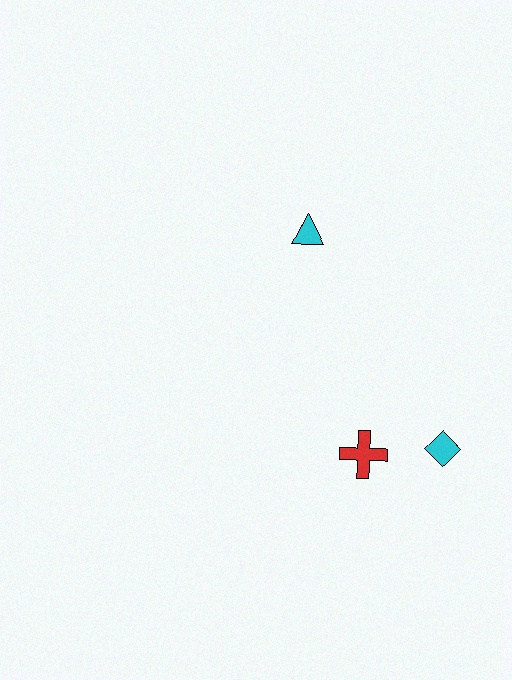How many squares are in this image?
There are no squares.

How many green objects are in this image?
There are no green objects.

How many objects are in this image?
There are 3 objects.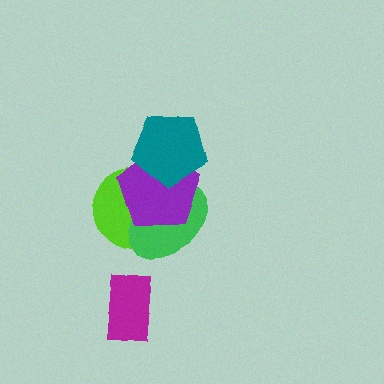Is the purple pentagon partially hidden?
Yes, it is partially covered by another shape.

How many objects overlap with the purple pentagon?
3 objects overlap with the purple pentagon.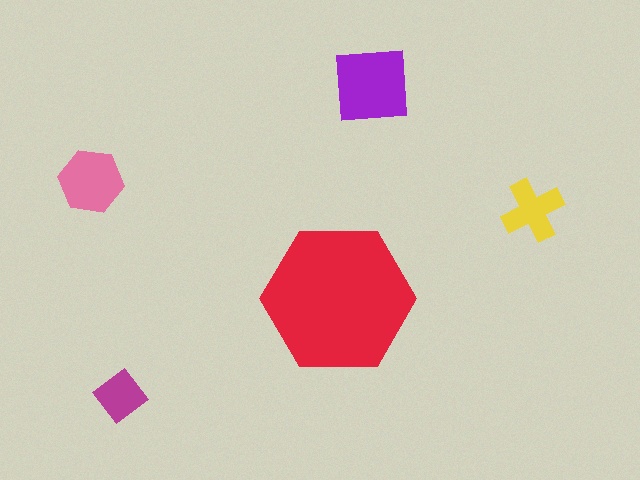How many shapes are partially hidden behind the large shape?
0 shapes are partially hidden.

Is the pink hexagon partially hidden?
No, the pink hexagon is fully visible.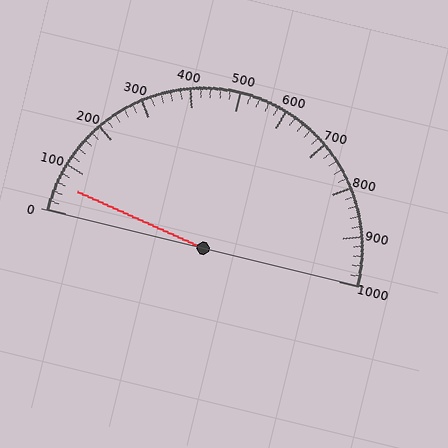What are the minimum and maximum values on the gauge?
The gauge ranges from 0 to 1000.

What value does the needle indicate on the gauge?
The needle indicates approximately 60.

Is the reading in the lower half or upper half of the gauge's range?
The reading is in the lower half of the range (0 to 1000).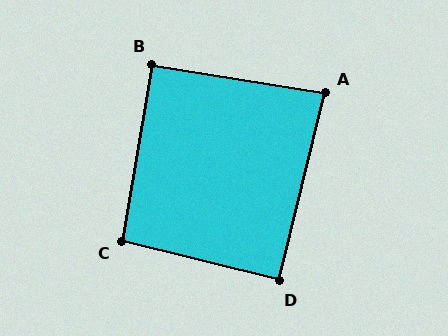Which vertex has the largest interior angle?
C, at approximately 94 degrees.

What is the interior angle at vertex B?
Approximately 90 degrees (approximately right).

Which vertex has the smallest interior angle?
A, at approximately 86 degrees.